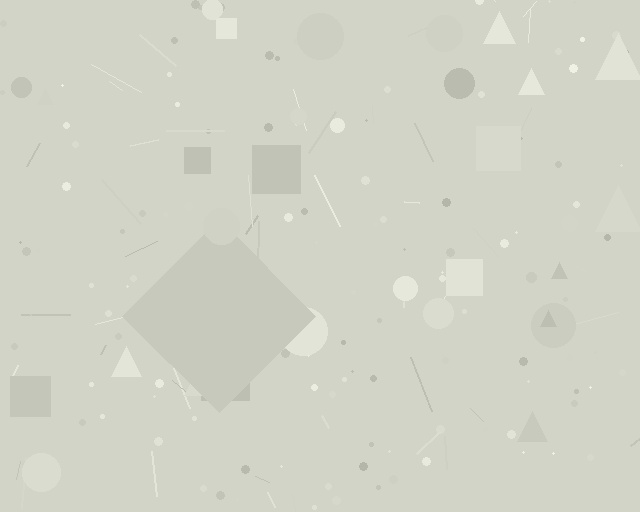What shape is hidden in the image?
A diamond is hidden in the image.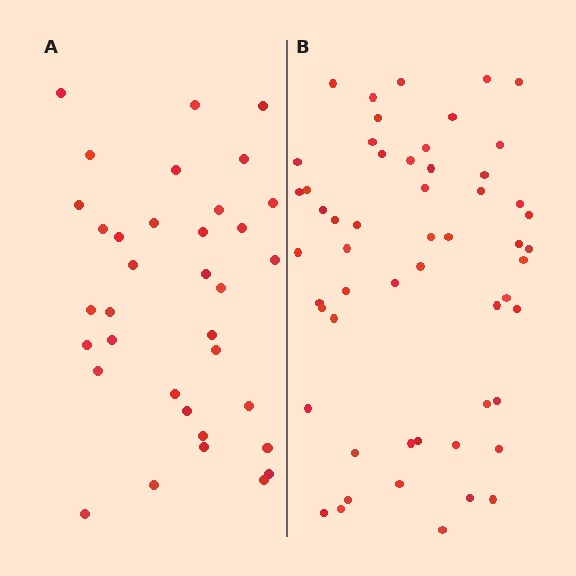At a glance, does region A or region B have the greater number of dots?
Region B (the right region) has more dots.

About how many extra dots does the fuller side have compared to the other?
Region B has approximately 20 more dots than region A.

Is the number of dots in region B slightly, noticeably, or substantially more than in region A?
Region B has substantially more. The ratio is roughly 1.6 to 1.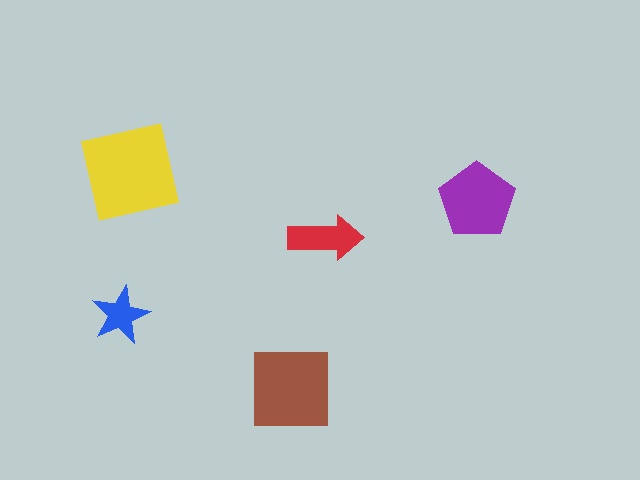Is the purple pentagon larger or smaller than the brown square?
Smaller.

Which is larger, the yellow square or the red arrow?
The yellow square.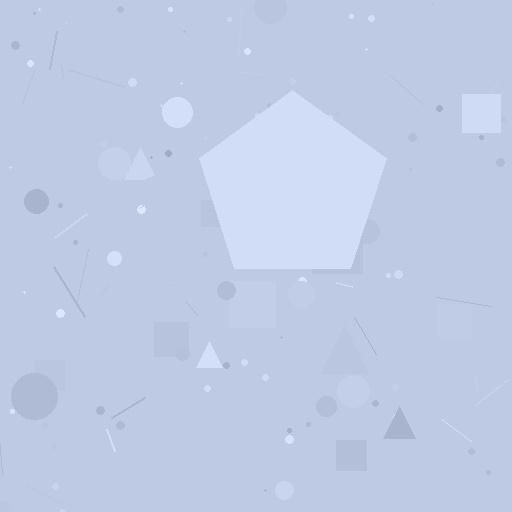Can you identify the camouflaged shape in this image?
The camouflaged shape is a pentagon.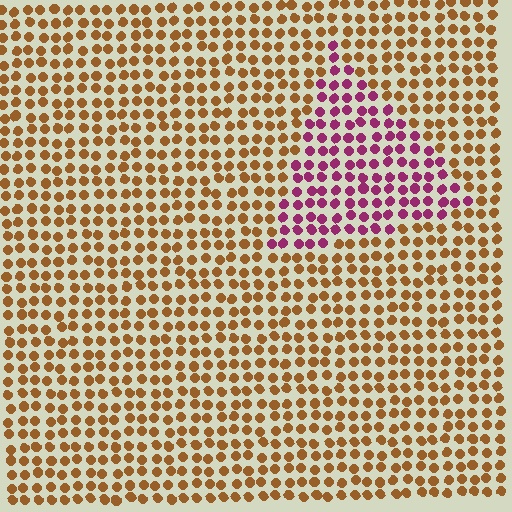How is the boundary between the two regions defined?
The boundary is defined purely by a slight shift in hue (about 66 degrees). Spacing, size, and orientation are identical on both sides.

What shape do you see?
I see a triangle.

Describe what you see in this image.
The image is filled with small brown elements in a uniform arrangement. A triangle-shaped region is visible where the elements are tinted to a slightly different hue, forming a subtle color boundary.